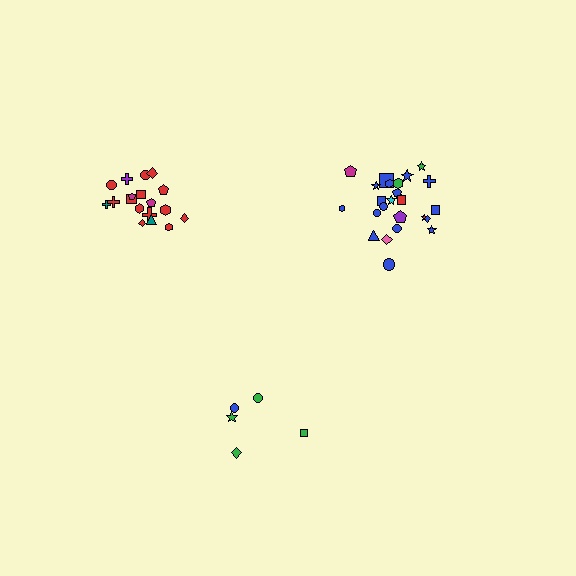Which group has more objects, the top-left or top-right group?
The top-right group.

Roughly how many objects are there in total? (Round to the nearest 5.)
Roughly 50 objects in total.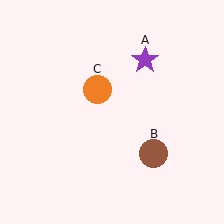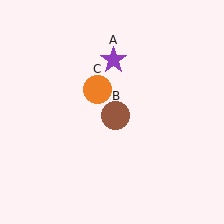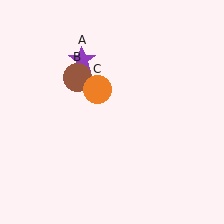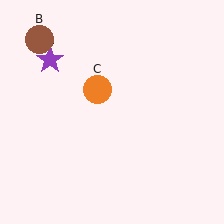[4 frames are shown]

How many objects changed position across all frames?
2 objects changed position: purple star (object A), brown circle (object B).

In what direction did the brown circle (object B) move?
The brown circle (object B) moved up and to the left.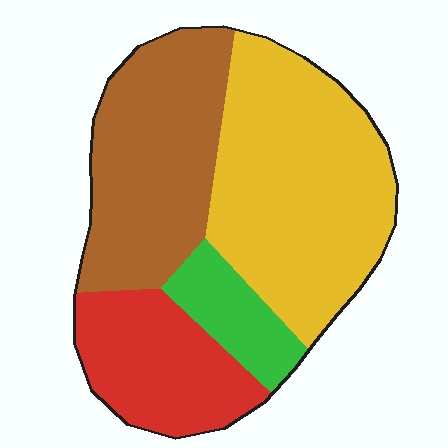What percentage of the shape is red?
Red takes up less than a quarter of the shape.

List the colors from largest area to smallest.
From largest to smallest: yellow, brown, red, green.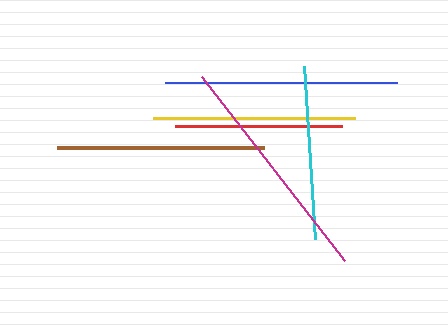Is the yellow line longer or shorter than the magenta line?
The magenta line is longer than the yellow line.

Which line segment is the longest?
The magenta line is the longest at approximately 233 pixels.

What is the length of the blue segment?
The blue segment is approximately 232 pixels long.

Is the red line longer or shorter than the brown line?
The brown line is longer than the red line.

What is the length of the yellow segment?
The yellow segment is approximately 202 pixels long.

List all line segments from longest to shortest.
From longest to shortest: magenta, blue, brown, yellow, cyan, red.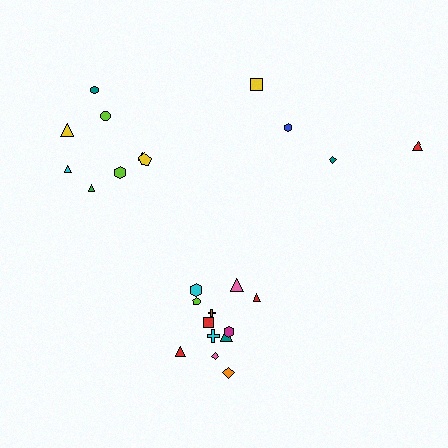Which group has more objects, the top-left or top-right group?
The top-left group.